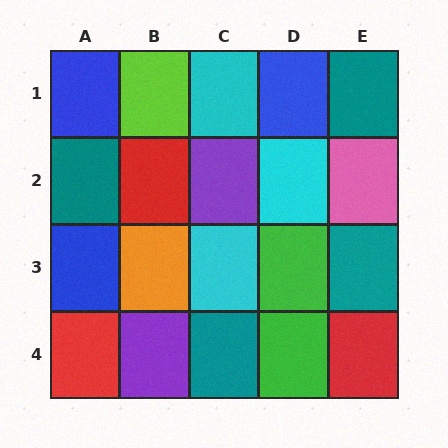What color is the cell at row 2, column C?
Purple.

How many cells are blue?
3 cells are blue.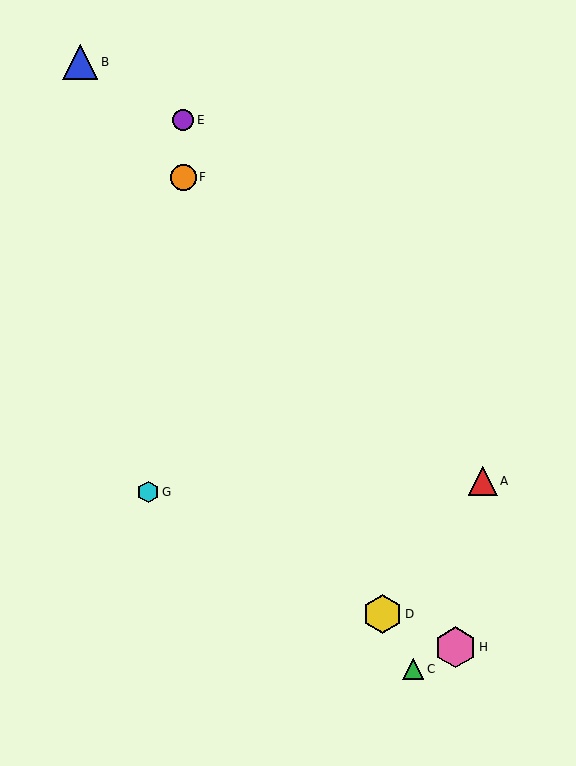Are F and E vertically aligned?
Yes, both are at x≈183.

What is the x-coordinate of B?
Object B is at x≈80.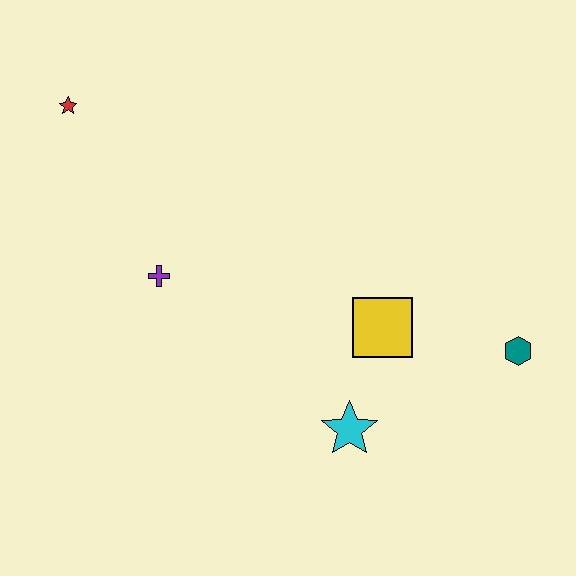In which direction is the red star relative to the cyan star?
The red star is above the cyan star.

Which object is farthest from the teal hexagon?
The red star is farthest from the teal hexagon.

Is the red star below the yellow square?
No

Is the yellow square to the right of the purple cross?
Yes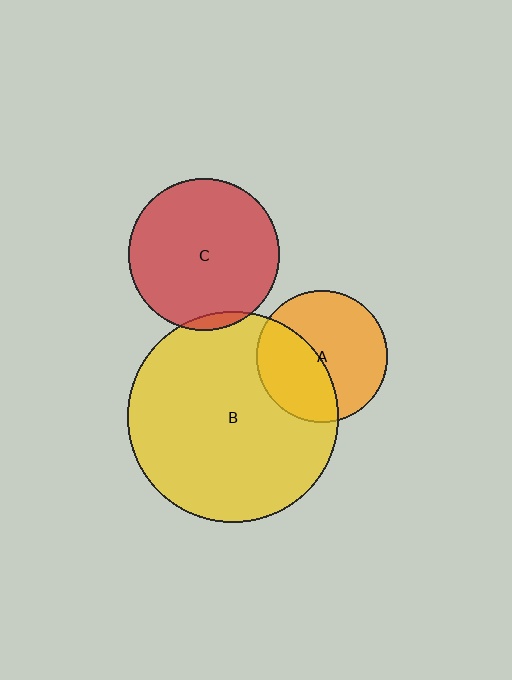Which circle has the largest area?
Circle B (yellow).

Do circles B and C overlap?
Yes.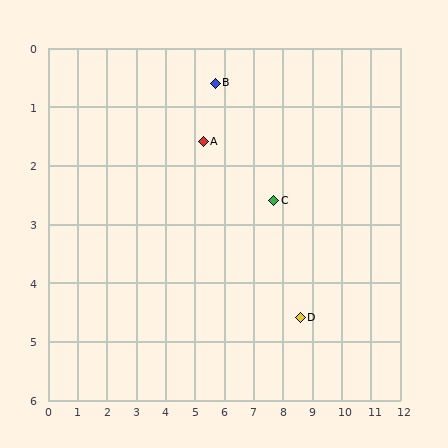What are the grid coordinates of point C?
Point C is at approximately (7.7, 2.6).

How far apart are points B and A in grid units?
Points B and A are about 1.1 grid units apart.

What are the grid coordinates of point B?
Point B is at approximately (5.7, 0.6).